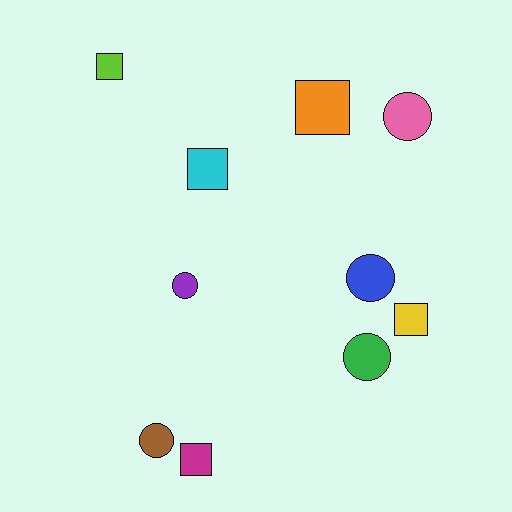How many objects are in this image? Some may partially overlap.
There are 10 objects.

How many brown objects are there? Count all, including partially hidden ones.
There is 1 brown object.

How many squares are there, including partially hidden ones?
There are 5 squares.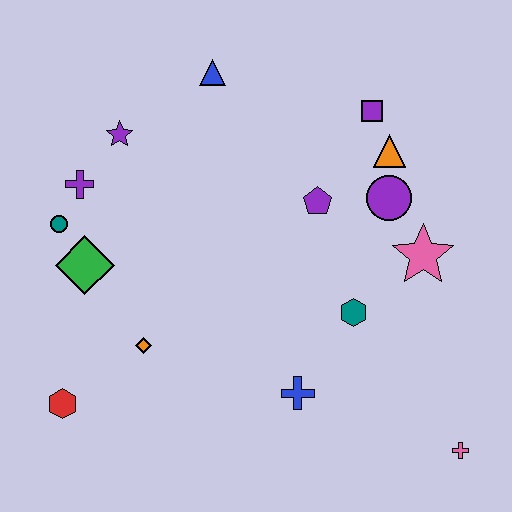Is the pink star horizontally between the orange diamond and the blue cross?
No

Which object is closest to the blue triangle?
The purple star is closest to the blue triangle.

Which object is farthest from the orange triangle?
The red hexagon is farthest from the orange triangle.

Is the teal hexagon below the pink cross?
No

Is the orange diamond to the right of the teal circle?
Yes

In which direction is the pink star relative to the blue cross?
The pink star is above the blue cross.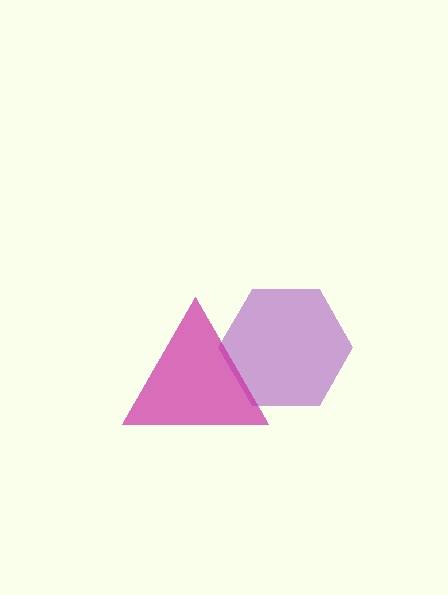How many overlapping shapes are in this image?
There are 2 overlapping shapes in the image.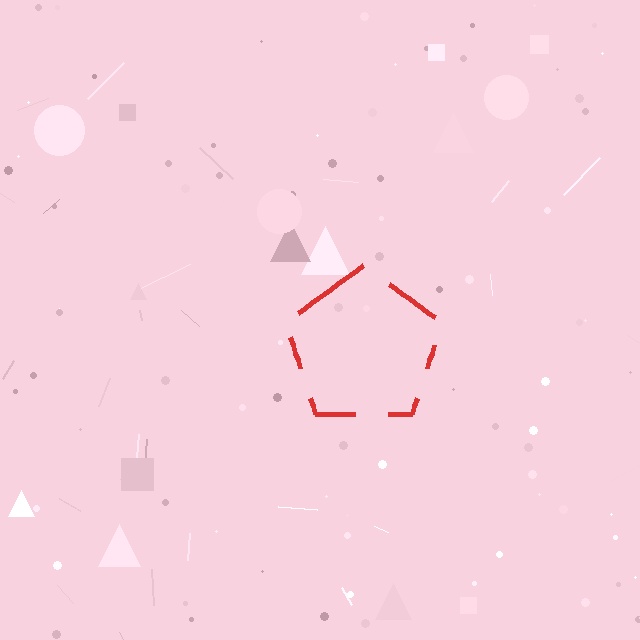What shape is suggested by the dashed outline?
The dashed outline suggests a pentagon.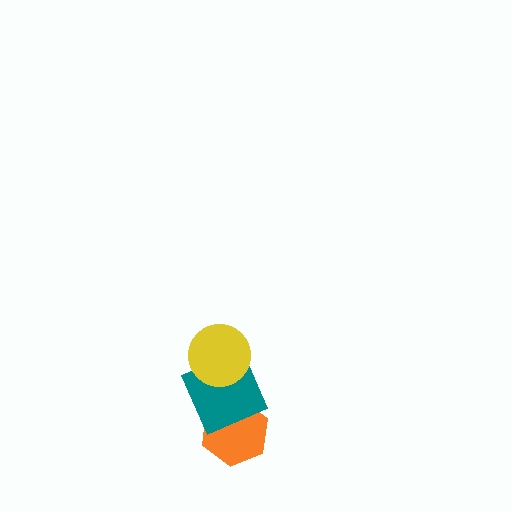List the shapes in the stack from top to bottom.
From top to bottom: the yellow circle, the teal square, the orange hexagon.